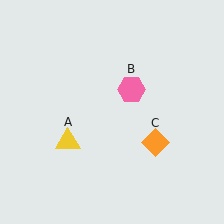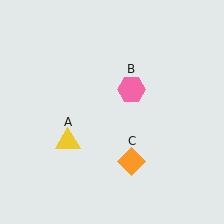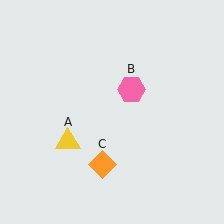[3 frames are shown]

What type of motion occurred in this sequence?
The orange diamond (object C) rotated clockwise around the center of the scene.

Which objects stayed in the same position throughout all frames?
Yellow triangle (object A) and pink hexagon (object B) remained stationary.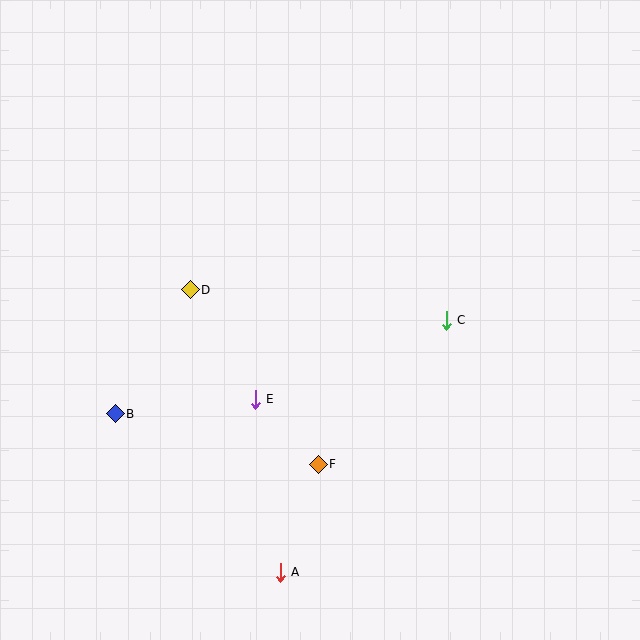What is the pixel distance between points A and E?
The distance between A and E is 175 pixels.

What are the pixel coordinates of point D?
Point D is at (190, 290).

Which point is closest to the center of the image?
Point E at (255, 399) is closest to the center.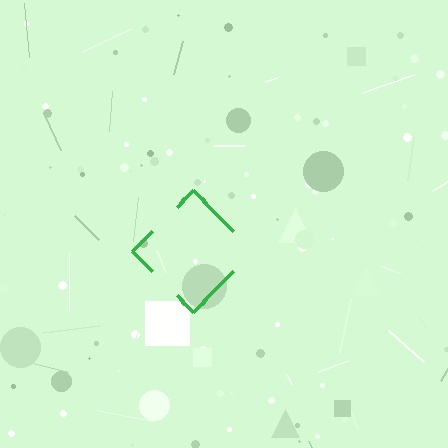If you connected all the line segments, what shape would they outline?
They would outline a diamond.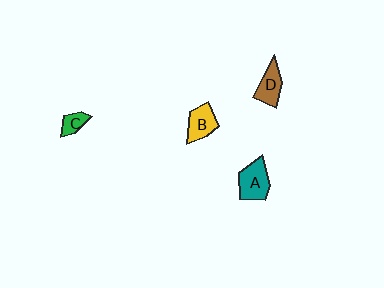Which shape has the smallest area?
Shape C (green).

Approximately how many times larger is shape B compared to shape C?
Approximately 1.8 times.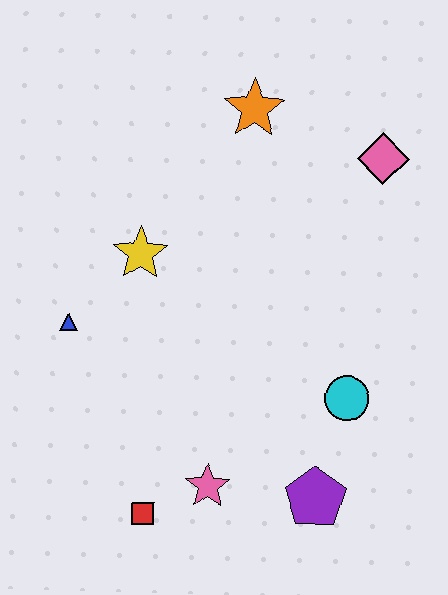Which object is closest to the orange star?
The pink diamond is closest to the orange star.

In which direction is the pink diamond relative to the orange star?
The pink diamond is to the right of the orange star.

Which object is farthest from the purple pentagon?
The orange star is farthest from the purple pentagon.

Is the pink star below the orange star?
Yes